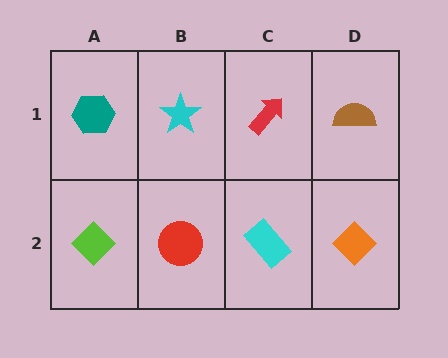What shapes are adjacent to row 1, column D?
An orange diamond (row 2, column D), a red arrow (row 1, column C).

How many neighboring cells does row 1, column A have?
2.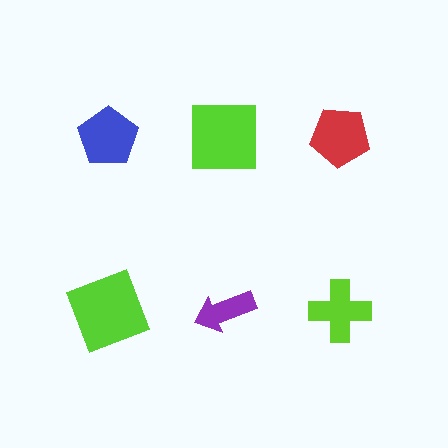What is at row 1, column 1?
A blue pentagon.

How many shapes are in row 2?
3 shapes.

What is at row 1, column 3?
A red pentagon.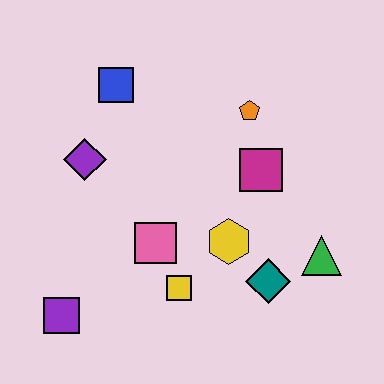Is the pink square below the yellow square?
No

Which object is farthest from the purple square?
The orange pentagon is farthest from the purple square.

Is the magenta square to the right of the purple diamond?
Yes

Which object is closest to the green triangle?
The teal diamond is closest to the green triangle.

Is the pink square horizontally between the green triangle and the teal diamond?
No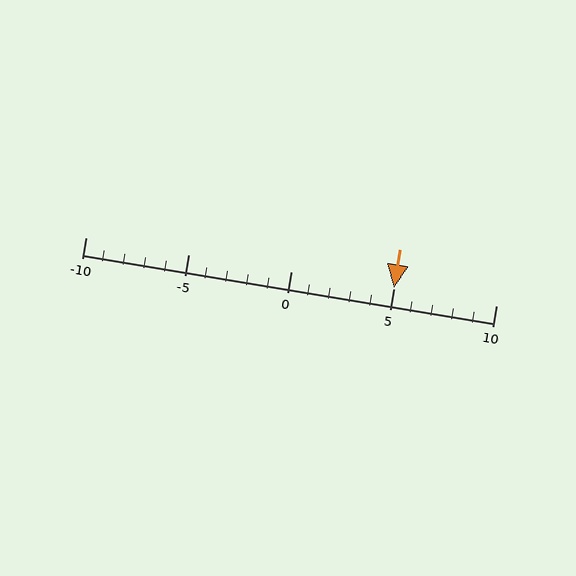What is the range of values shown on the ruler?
The ruler shows values from -10 to 10.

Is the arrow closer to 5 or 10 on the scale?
The arrow is closer to 5.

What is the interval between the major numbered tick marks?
The major tick marks are spaced 5 units apart.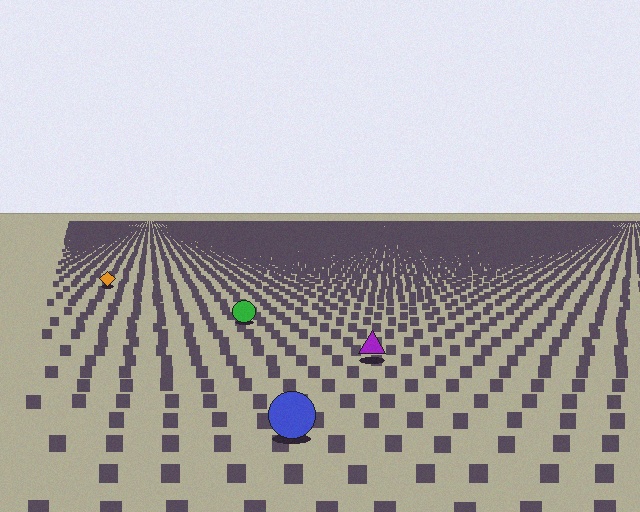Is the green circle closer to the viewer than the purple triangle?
No. The purple triangle is closer — you can tell from the texture gradient: the ground texture is coarser near it.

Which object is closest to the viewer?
The blue circle is closest. The texture marks near it are larger and more spread out.